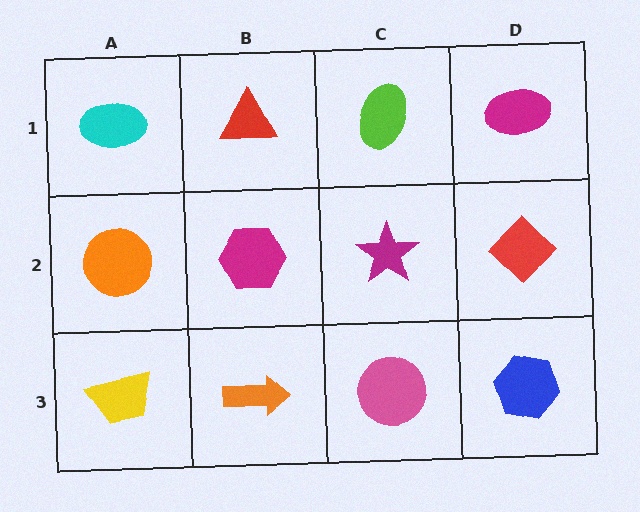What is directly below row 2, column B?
An orange arrow.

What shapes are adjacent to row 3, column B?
A magenta hexagon (row 2, column B), a yellow trapezoid (row 3, column A), a pink circle (row 3, column C).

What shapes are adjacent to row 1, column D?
A red diamond (row 2, column D), a lime ellipse (row 1, column C).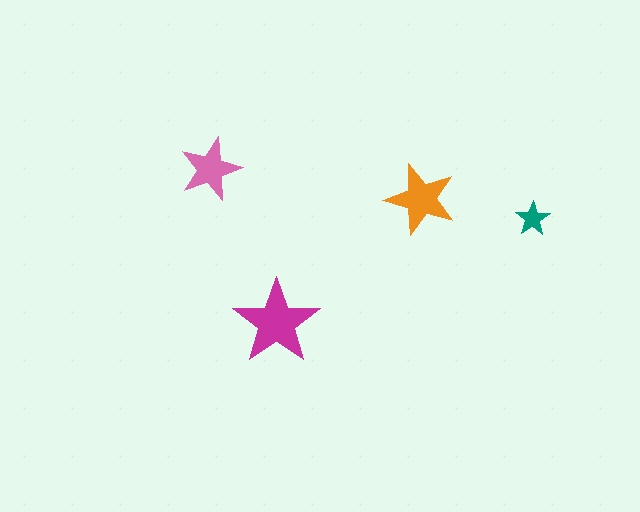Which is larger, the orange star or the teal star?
The orange one.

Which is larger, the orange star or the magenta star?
The magenta one.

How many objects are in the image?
There are 4 objects in the image.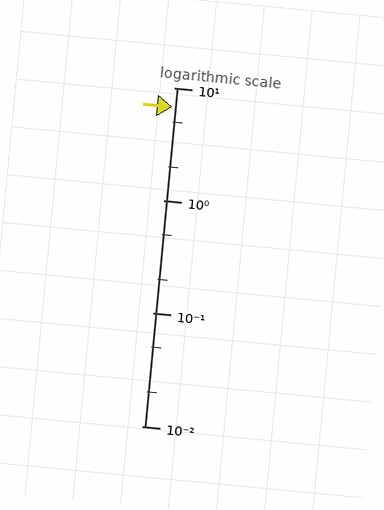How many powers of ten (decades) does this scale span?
The scale spans 3 decades, from 0.01 to 10.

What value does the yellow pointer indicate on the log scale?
The pointer indicates approximately 6.7.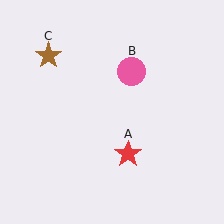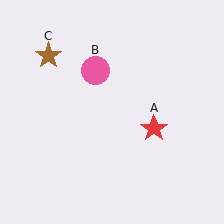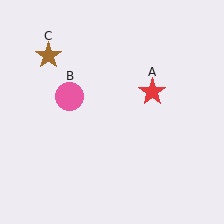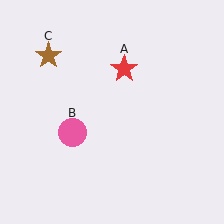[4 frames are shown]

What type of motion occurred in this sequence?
The red star (object A), pink circle (object B) rotated counterclockwise around the center of the scene.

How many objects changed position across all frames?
2 objects changed position: red star (object A), pink circle (object B).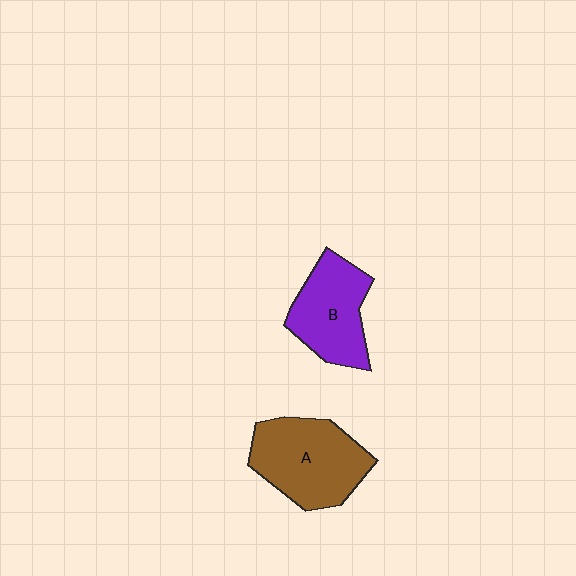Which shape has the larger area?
Shape A (brown).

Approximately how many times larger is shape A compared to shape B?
Approximately 1.2 times.